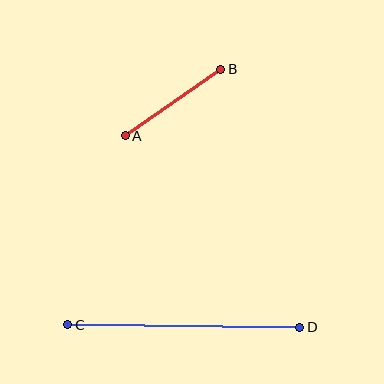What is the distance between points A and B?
The distance is approximately 117 pixels.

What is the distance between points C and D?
The distance is approximately 232 pixels.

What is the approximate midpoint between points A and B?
The midpoint is at approximately (173, 103) pixels.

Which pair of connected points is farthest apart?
Points C and D are farthest apart.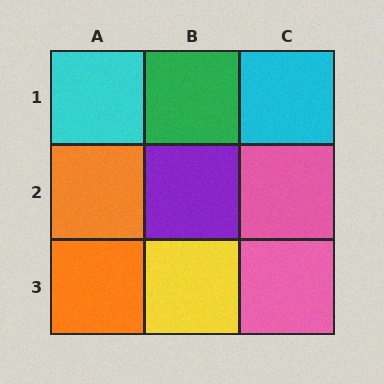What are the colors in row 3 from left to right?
Orange, yellow, pink.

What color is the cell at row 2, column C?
Pink.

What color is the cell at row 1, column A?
Cyan.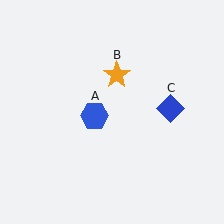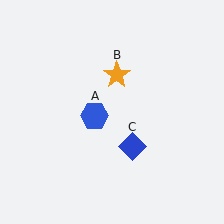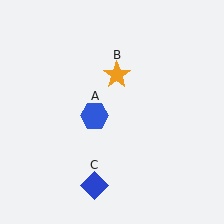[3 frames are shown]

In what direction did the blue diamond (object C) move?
The blue diamond (object C) moved down and to the left.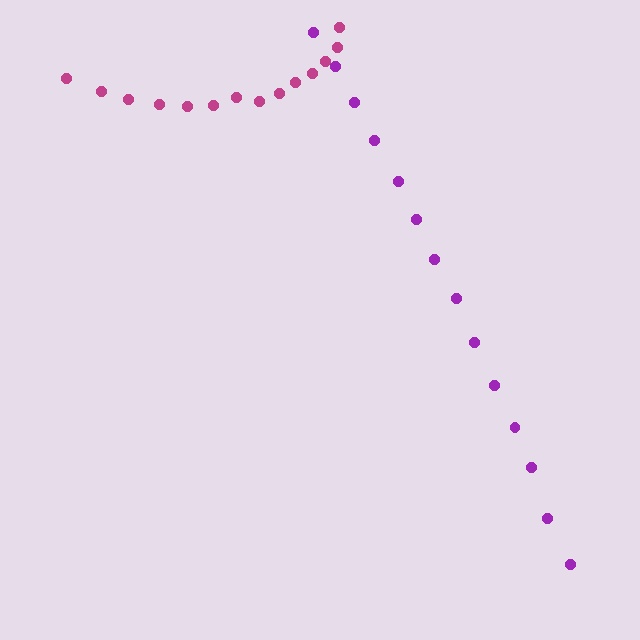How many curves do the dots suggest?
There are 2 distinct paths.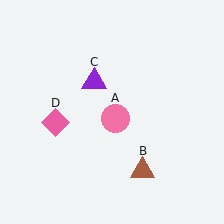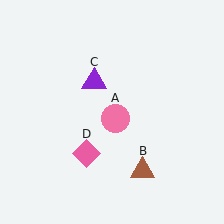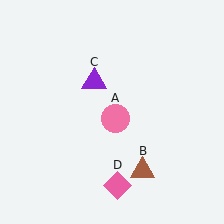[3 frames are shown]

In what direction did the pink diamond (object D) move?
The pink diamond (object D) moved down and to the right.